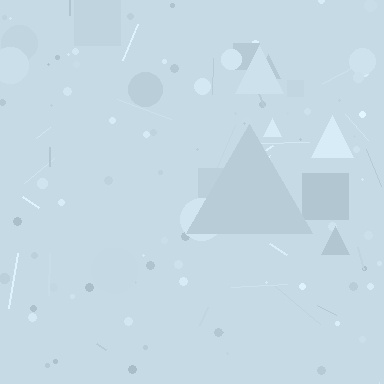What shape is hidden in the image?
A triangle is hidden in the image.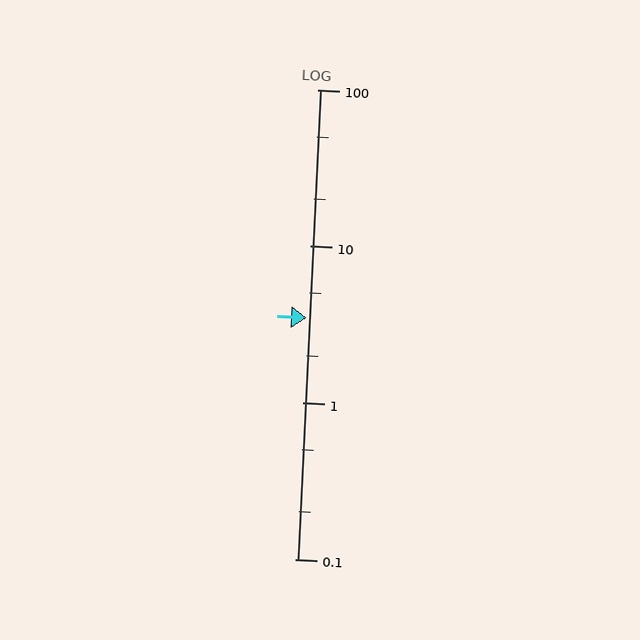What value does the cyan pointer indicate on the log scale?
The pointer indicates approximately 3.5.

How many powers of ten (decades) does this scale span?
The scale spans 3 decades, from 0.1 to 100.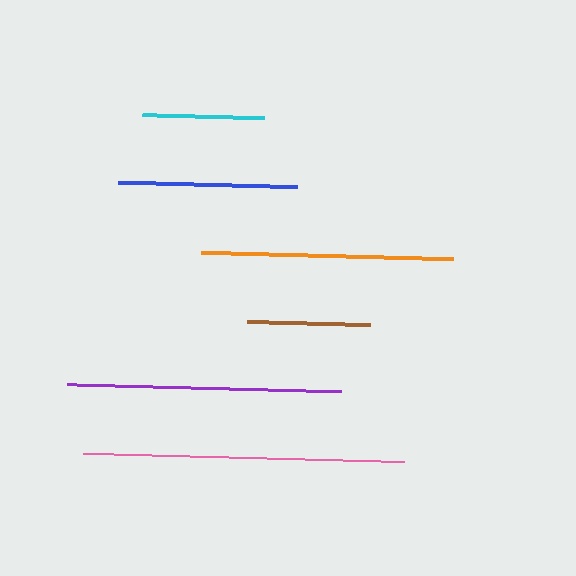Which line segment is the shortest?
The cyan line is the shortest at approximately 122 pixels.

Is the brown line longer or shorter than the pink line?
The pink line is longer than the brown line.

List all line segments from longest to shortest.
From longest to shortest: pink, purple, orange, blue, brown, cyan.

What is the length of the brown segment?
The brown segment is approximately 123 pixels long.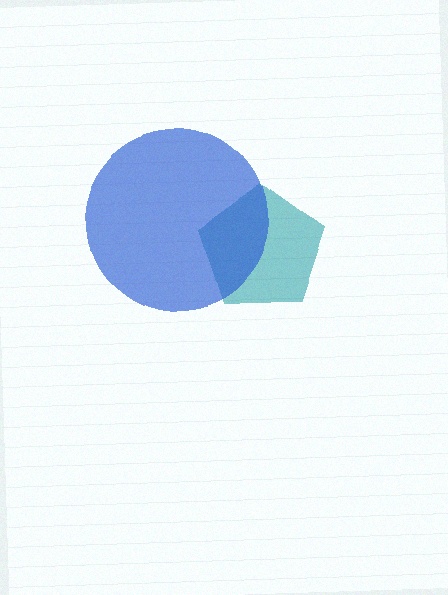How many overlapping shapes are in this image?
There are 2 overlapping shapes in the image.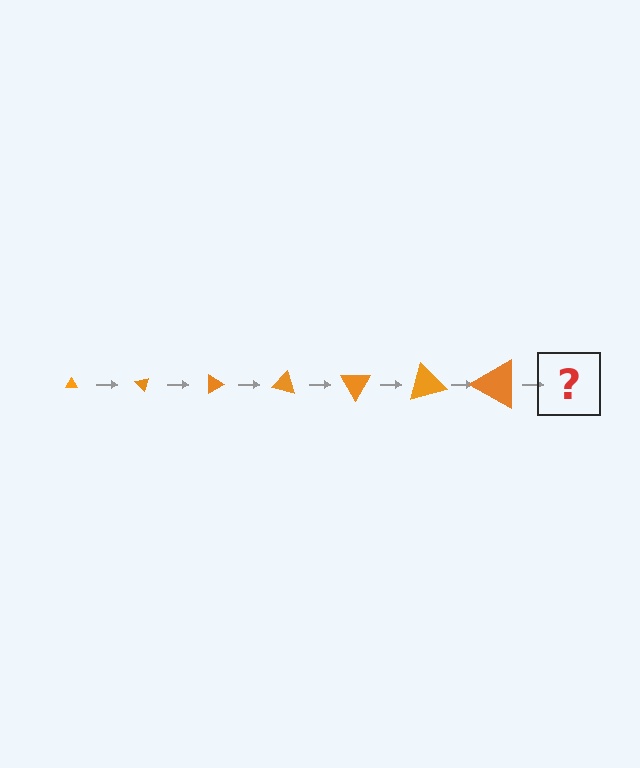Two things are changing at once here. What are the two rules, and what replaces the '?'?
The two rules are that the triangle grows larger each step and it rotates 45 degrees each step. The '?' should be a triangle, larger than the previous one and rotated 315 degrees from the start.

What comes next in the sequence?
The next element should be a triangle, larger than the previous one and rotated 315 degrees from the start.